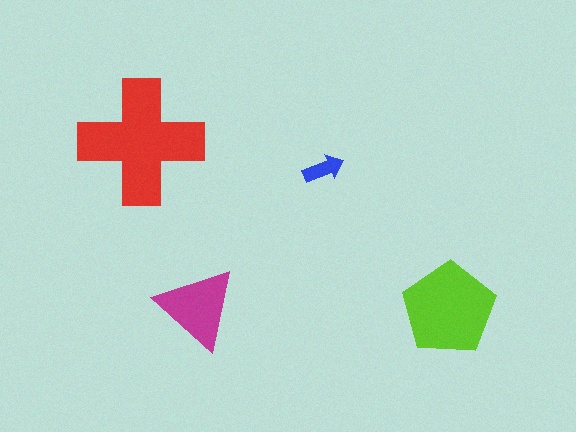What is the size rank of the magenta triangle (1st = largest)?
3rd.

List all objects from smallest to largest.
The blue arrow, the magenta triangle, the lime pentagon, the red cross.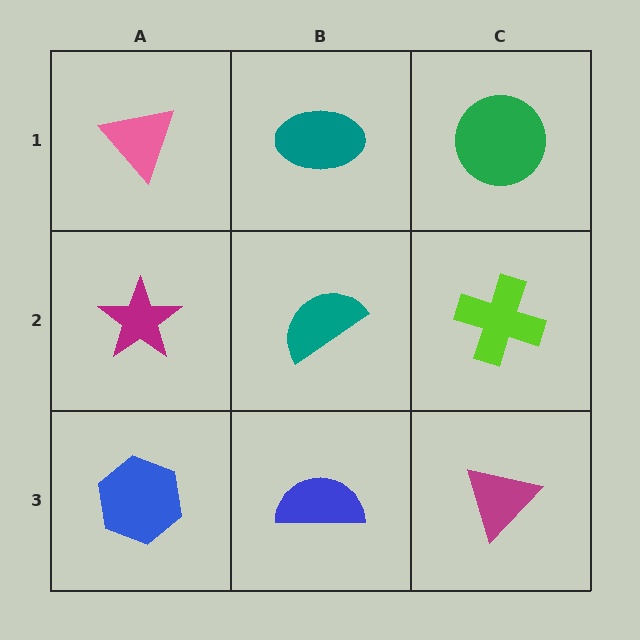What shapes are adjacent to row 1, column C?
A lime cross (row 2, column C), a teal ellipse (row 1, column B).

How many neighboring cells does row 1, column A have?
2.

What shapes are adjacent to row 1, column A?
A magenta star (row 2, column A), a teal ellipse (row 1, column B).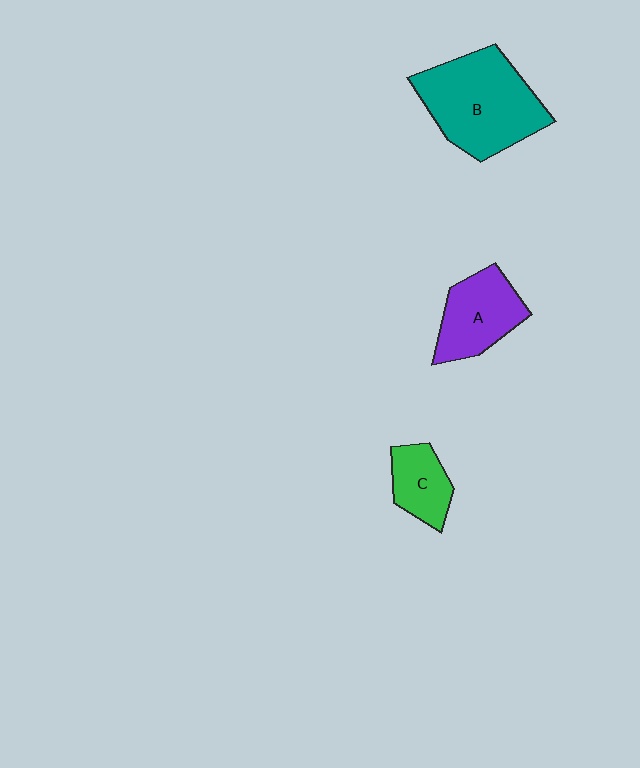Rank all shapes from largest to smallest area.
From largest to smallest: B (teal), A (purple), C (green).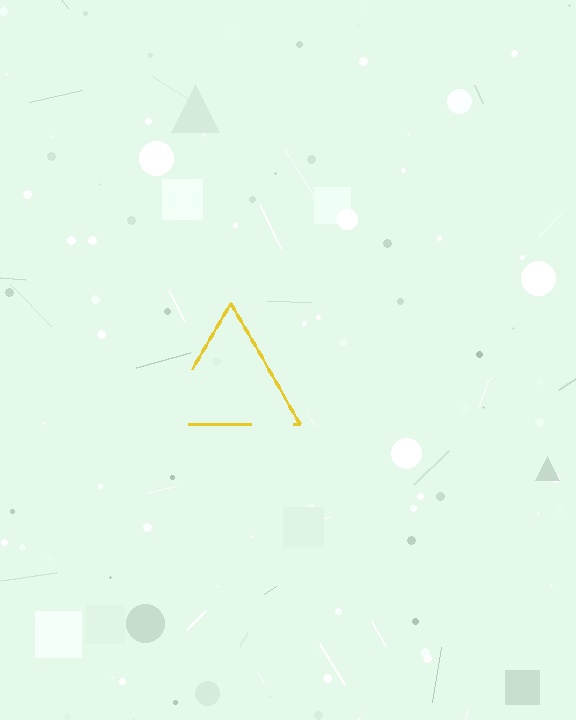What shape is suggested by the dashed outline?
The dashed outline suggests a triangle.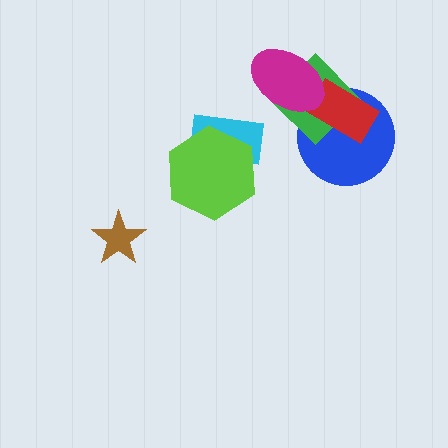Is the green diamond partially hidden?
Yes, it is partially covered by another shape.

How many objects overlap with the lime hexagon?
1 object overlaps with the lime hexagon.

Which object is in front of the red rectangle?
The magenta ellipse is in front of the red rectangle.